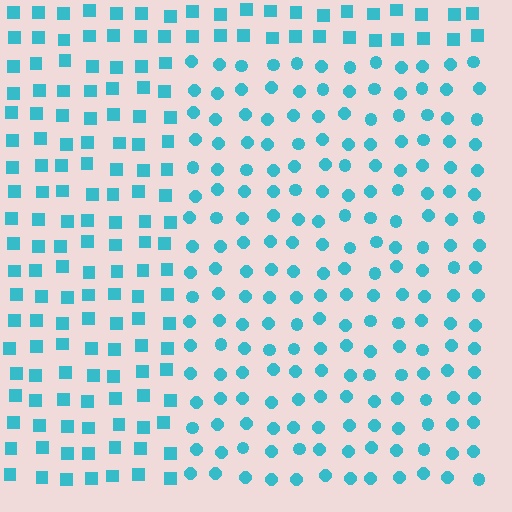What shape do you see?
I see a rectangle.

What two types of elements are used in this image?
The image uses circles inside the rectangle region and squares outside it.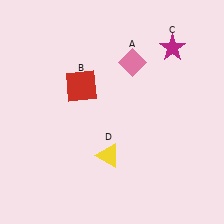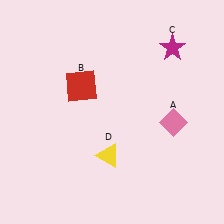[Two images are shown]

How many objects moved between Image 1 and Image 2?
1 object moved between the two images.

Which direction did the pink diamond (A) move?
The pink diamond (A) moved down.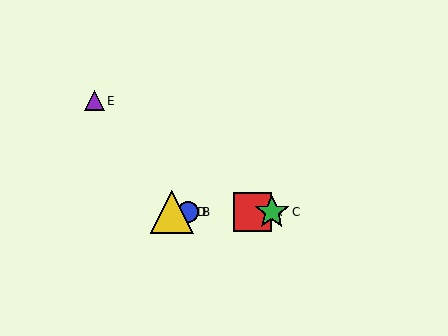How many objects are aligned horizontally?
4 objects (A, B, C, D) are aligned horizontally.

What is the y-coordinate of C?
Object C is at y≈212.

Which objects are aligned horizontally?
Objects A, B, C, D are aligned horizontally.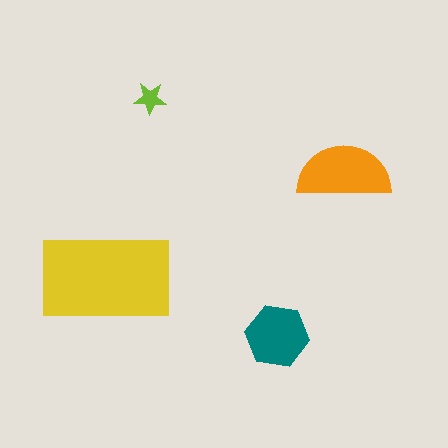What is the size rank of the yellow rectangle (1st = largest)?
1st.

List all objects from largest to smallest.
The yellow rectangle, the orange semicircle, the teal hexagon, the lime star.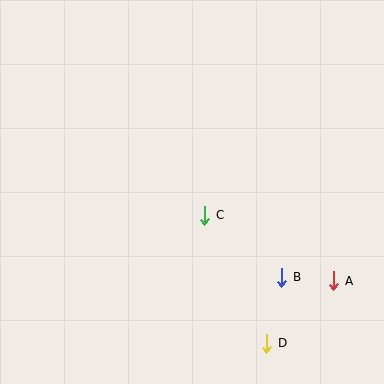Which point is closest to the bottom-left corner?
Point C is closest to the bottom-left corner.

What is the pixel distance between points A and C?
The distance between A and C is 145 pixels.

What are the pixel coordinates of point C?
Point C is at (205, 215).